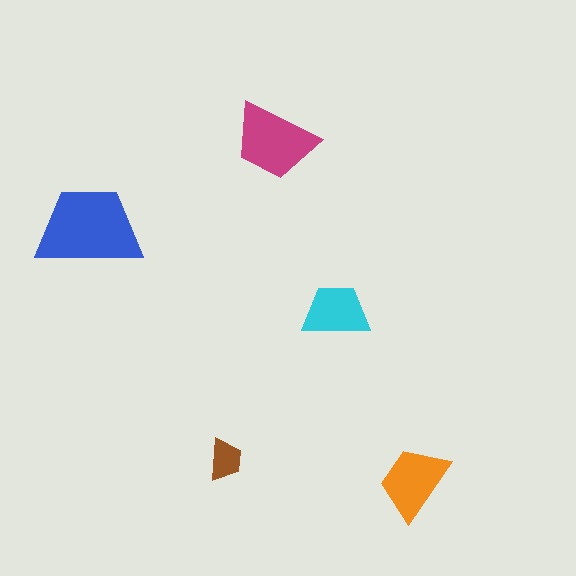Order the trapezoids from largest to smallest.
the blue one, the magenta one, the orange one, the cyan one, the brown one.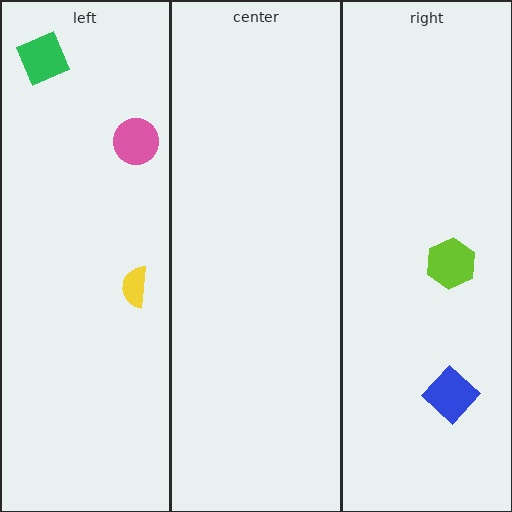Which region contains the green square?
The left region.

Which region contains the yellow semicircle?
The left region.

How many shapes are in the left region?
3.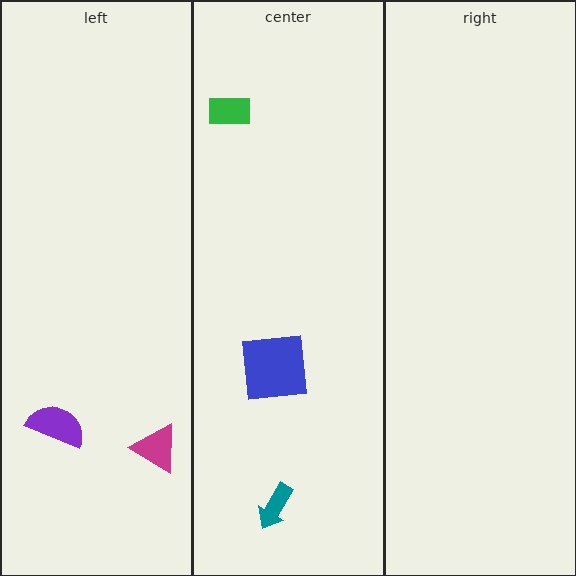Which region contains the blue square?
The center region.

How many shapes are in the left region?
2.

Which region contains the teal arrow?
The center region.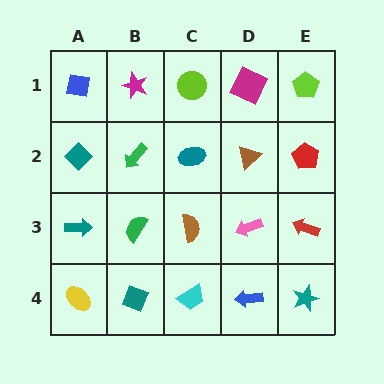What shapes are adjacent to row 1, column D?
A brown triangle (row 2, column D), a lime circle (row 1, column C), a lime pentagon (row 1, column E).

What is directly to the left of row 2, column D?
A teal ellipse.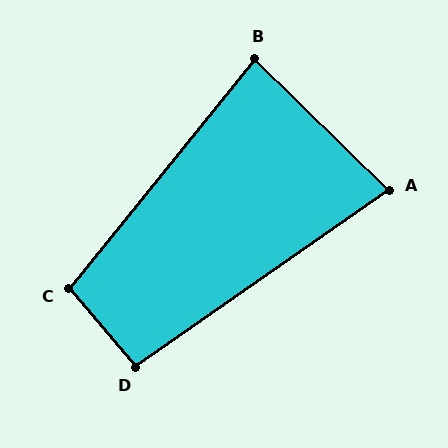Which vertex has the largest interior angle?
C, at approximately 101 degrees.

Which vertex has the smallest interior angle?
A, at approximately 79 degrees.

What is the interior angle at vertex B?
Approximately 85 degrees (acute).